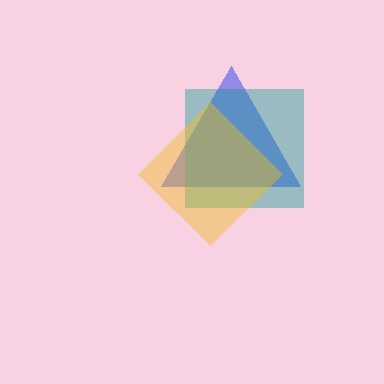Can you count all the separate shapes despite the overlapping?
Yes, there are 3 separate shapes.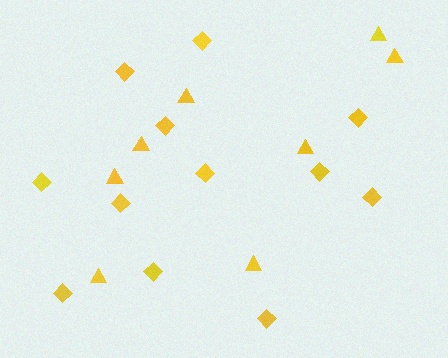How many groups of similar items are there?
There are 2 groups: one group of diamonds (12) and one group of triangles (8).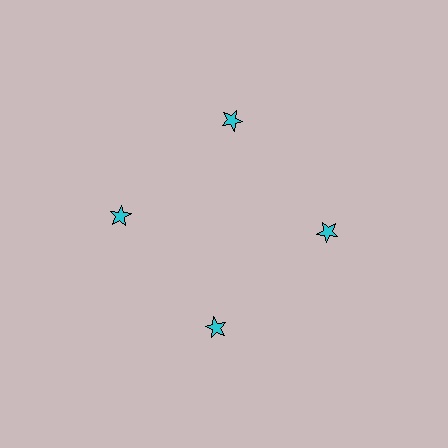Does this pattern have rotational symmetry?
Yes, this pattern has 4-fold rotational symmetry. It looks the same after rotating 90 degrees around the center.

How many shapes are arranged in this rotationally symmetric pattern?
There are 4 shapes, arranged in 4 groups of 1.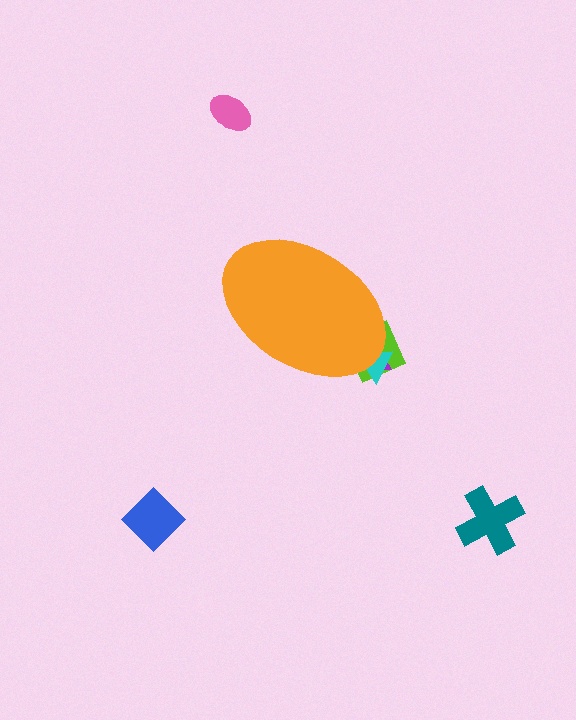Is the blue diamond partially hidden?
No, the blue diamond is fully visible.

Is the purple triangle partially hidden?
Yes, the purple triangle is partially hidden behind the orange ellipse.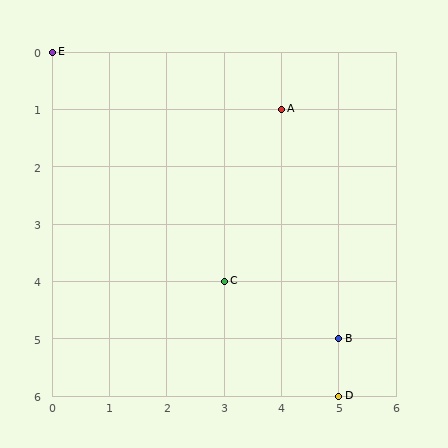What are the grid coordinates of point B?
Point B is at grid coordinates (5, 5).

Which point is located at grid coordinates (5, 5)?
Point B is at (5, 5).